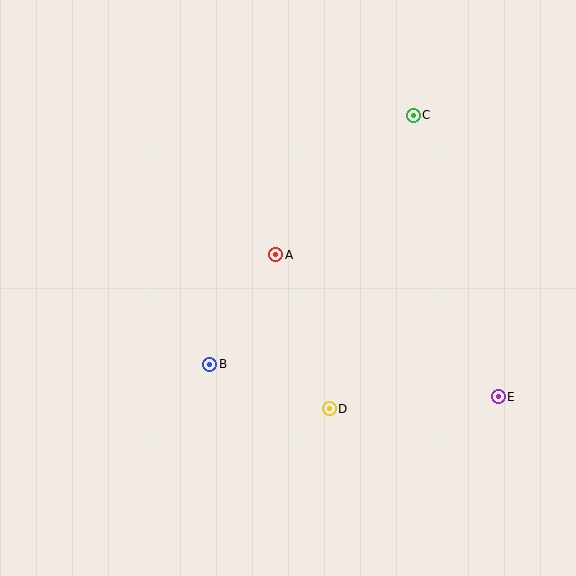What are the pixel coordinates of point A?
Point A is at (276, 255).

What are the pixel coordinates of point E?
Point E is at (498, 397).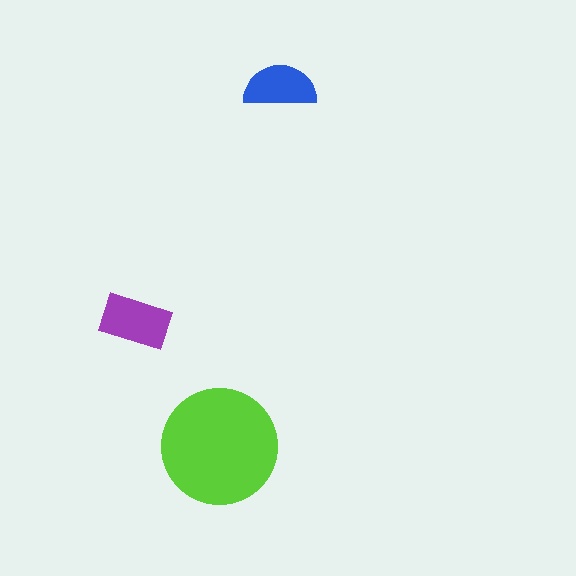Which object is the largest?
The lime circle.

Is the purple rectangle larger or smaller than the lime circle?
Smaller.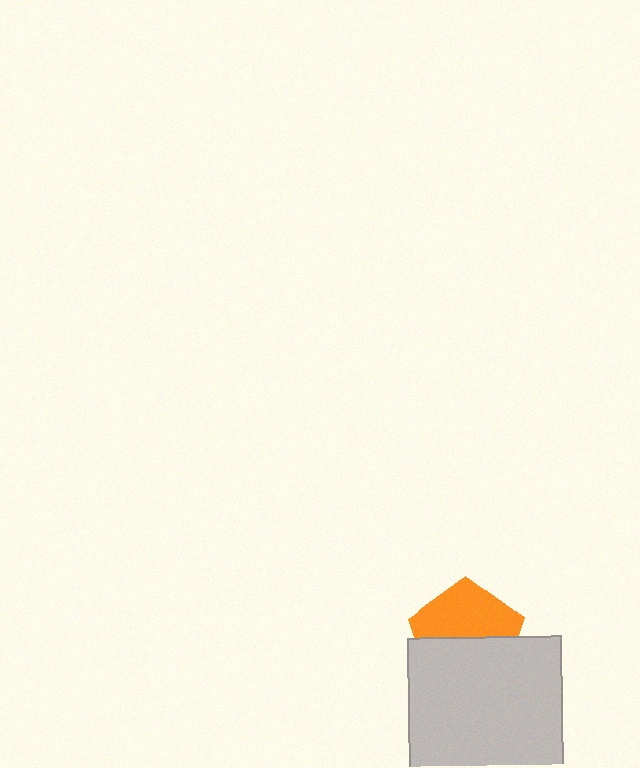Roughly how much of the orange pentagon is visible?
About half of it is visible (roughly 51%).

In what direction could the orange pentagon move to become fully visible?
The orange pentagon could move up. That would shift it out from behind the light gray square entirely.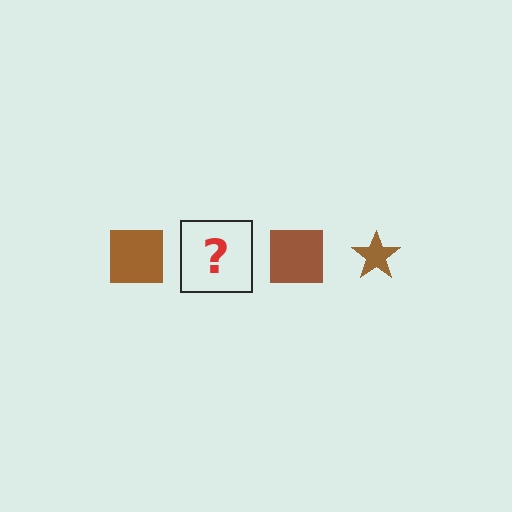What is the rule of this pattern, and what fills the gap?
The rule is that the pattern cycles through square, star shapes in brown. The gap should be filled with a brown star.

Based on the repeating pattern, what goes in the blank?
The blank should be a brown star.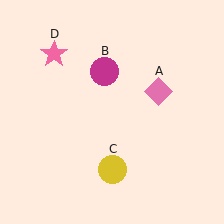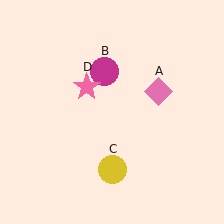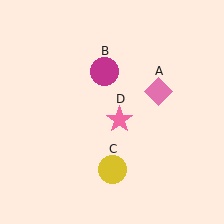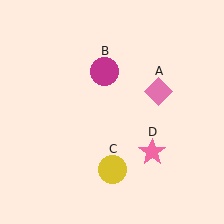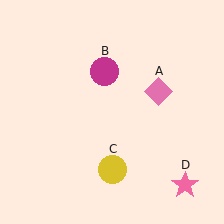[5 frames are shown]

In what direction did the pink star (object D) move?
The pink star (object D) moved down and to the right.